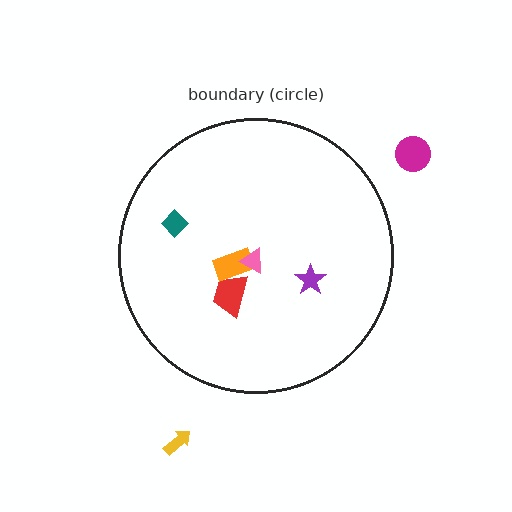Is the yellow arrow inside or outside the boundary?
Outside.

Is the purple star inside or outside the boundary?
Inside.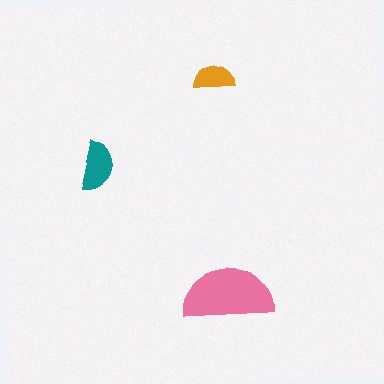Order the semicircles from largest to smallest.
the pink one, the teal one, the orange one.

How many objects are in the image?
There are 3 objects in the image.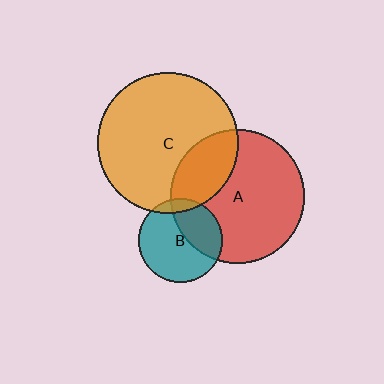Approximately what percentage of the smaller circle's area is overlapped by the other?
Approximately 35%.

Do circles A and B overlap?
Yes.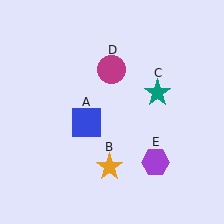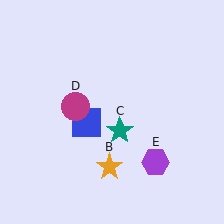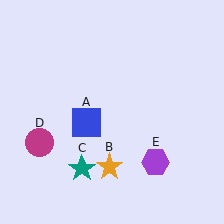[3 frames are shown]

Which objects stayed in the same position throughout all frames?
Blue square (object A) and orange star (object B) and purple hexagon (object E) remained stationary.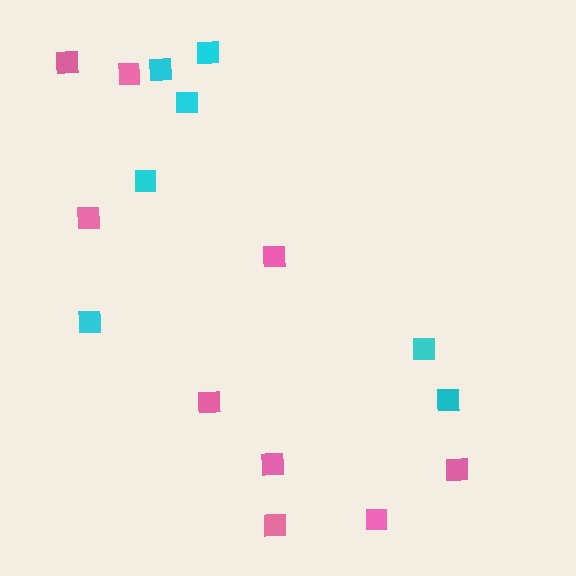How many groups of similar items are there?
There are 2 groups: one group of pink squares (9) and one group of cyan squares (7).